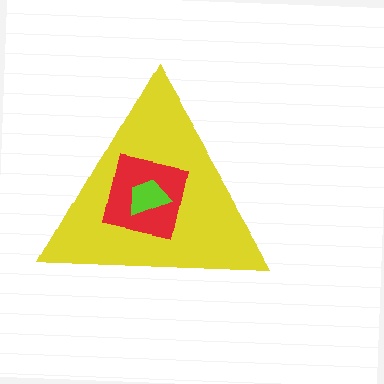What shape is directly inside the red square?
The lime trapezoid.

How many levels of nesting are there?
3.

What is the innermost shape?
The lime trapezoid.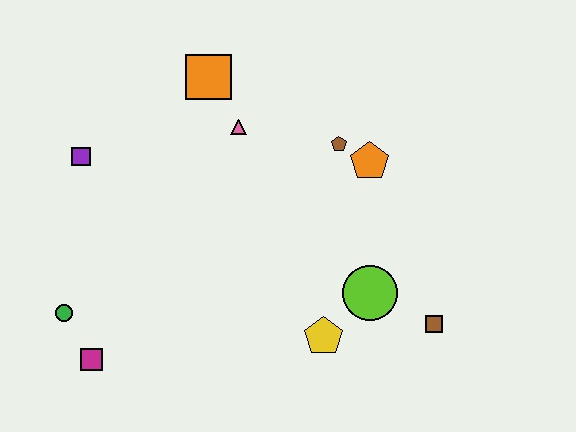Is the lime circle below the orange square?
Yes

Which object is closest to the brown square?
The lime circle is closest to the brown square.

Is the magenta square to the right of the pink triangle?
No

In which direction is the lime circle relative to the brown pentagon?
The lime circle is below the brown pentagon.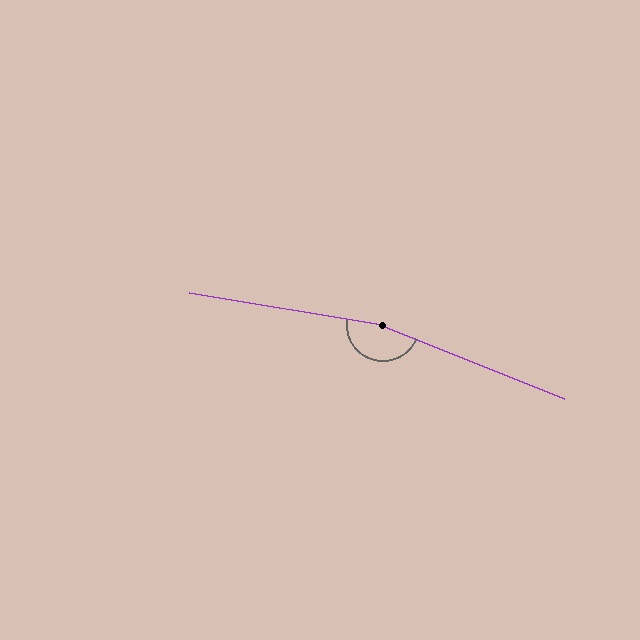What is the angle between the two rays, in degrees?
Approximately 168 degrees.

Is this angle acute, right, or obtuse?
It is obtuse.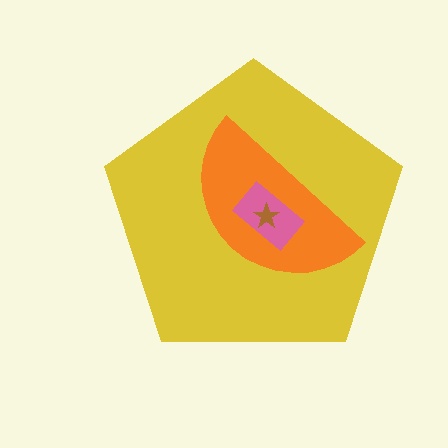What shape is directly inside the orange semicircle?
The pink rectangle.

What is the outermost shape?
The yellow pentagon.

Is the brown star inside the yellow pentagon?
Yes.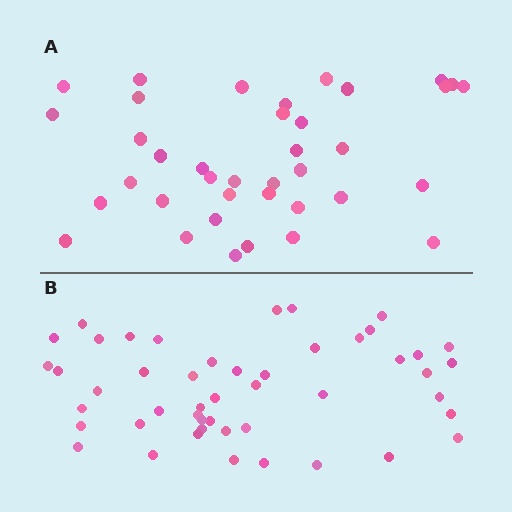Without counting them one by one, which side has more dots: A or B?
Region B (the bottom region) has more dots.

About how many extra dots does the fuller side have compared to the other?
Region B has roughly 10 or so more dots than region A.